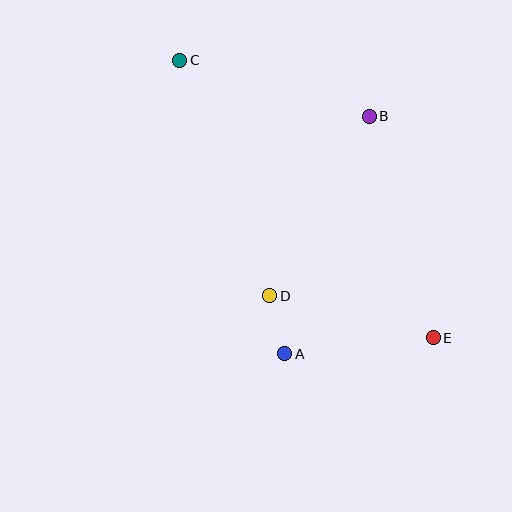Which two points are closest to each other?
Points A and D are closest to each other.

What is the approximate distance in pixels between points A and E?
The distance between A and E is approximately 149 pixels.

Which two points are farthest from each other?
Points C and E are farthest from each other.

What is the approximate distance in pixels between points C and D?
The distance between C and D is approximately 252 pixels.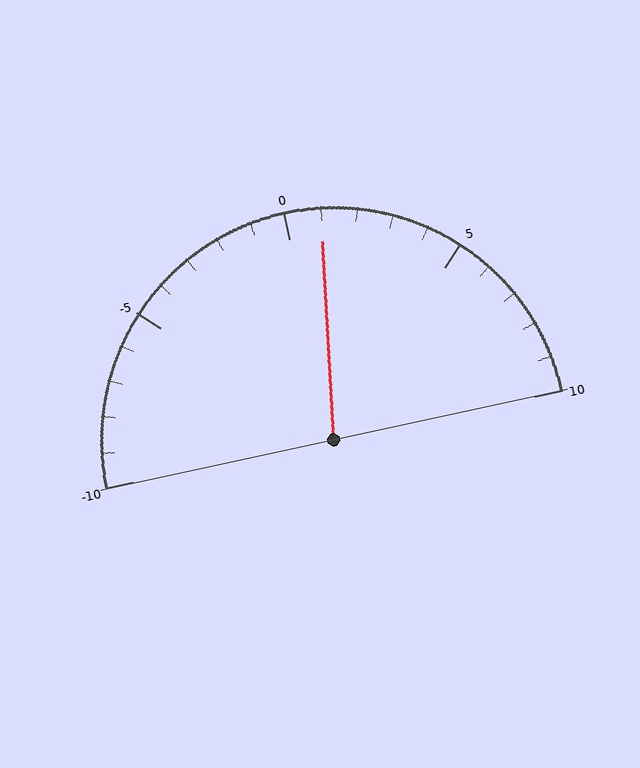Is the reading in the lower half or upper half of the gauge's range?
The reading is in the upper half of the range (-10 to 10).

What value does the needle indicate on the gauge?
The needle indicates approximately 1.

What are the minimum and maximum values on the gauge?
The gauge ranges from -10 to 10.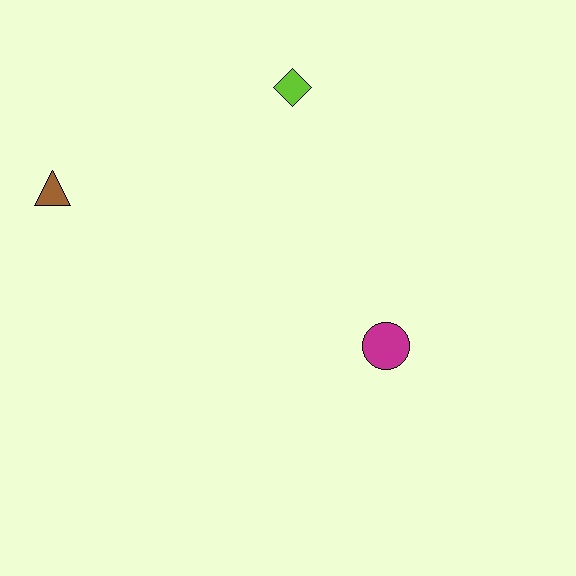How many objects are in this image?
There are 3 objects.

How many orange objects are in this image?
There are no orange objects.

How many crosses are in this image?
There are no crosses.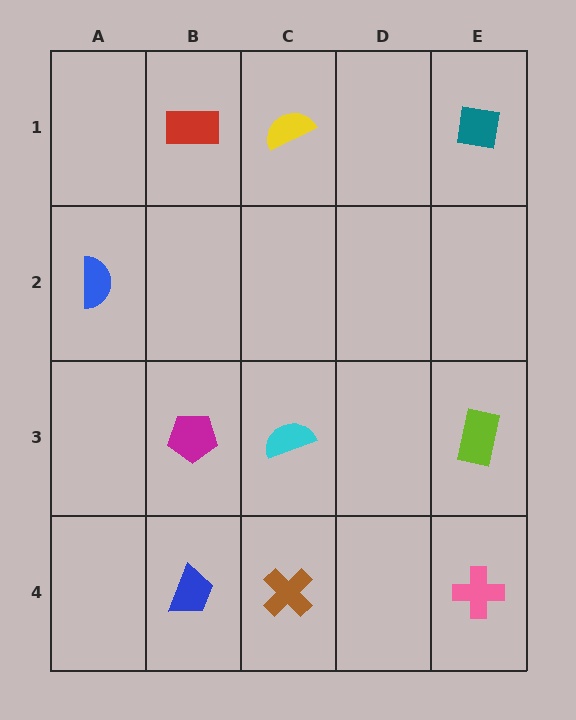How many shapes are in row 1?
3 shapes.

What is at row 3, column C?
A cyan semicircle.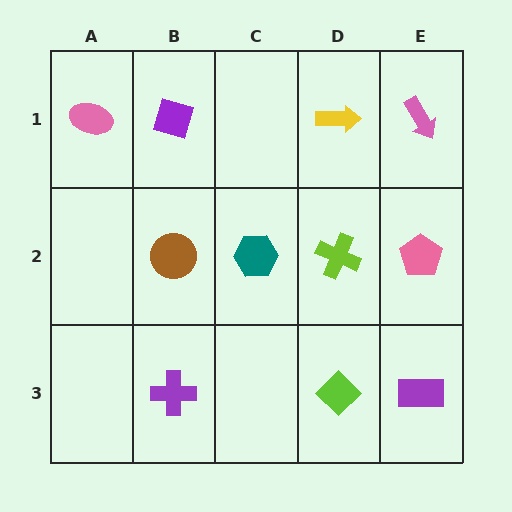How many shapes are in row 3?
3 shapes.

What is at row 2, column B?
A brown circle.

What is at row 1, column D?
A yellow arrow.